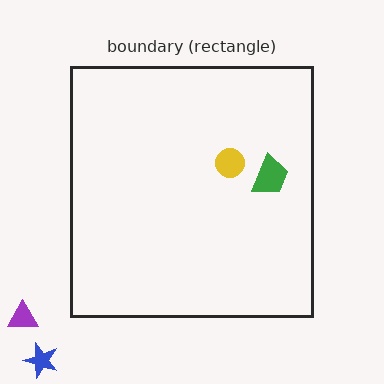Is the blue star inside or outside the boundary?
Outside.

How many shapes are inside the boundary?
2 inside, 2 outside.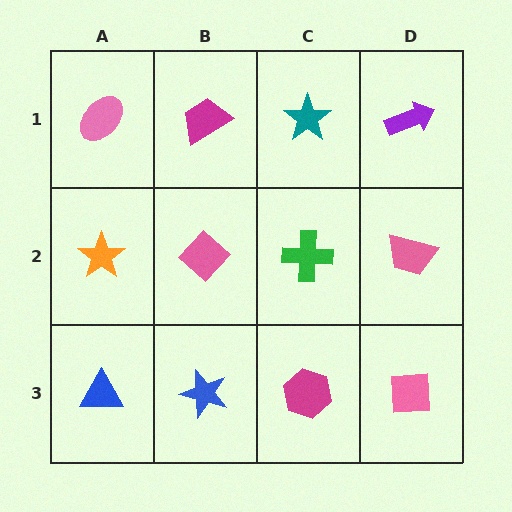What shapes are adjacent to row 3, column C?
A green cross (row 2, column C), a blue star (row 3, column B), a pink square (row 3, column D).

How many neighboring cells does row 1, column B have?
3.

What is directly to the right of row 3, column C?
A pink square.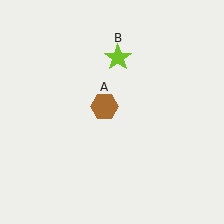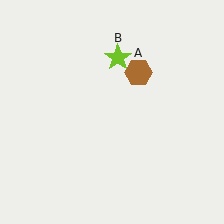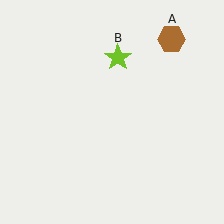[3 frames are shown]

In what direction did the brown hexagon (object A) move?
The brown hexagon (object A) moved up and to the right.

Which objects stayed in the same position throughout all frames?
Lime star (object B) remained stationary.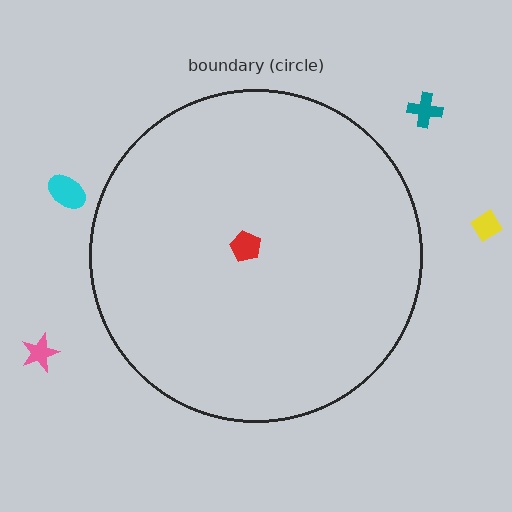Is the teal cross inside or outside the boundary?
Outside.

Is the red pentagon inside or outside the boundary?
Inside.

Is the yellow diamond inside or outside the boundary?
Outside.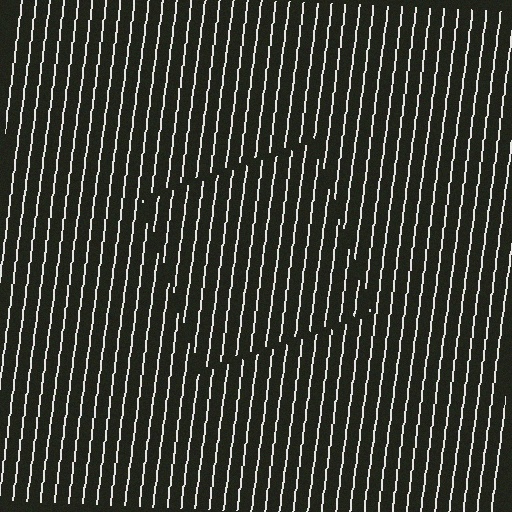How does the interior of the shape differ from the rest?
The interior of the shape contains the same grating, shifted by half a period — the contour is defined by the phase discontinuity where line-ends from the inner and outer gratings abut.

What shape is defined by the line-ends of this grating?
An illusory square. The interior of the shape contains the same grating, shifted by half a period — the contour is defined by the phase discontinuity where line-ends from the inner and outer gratings abut.